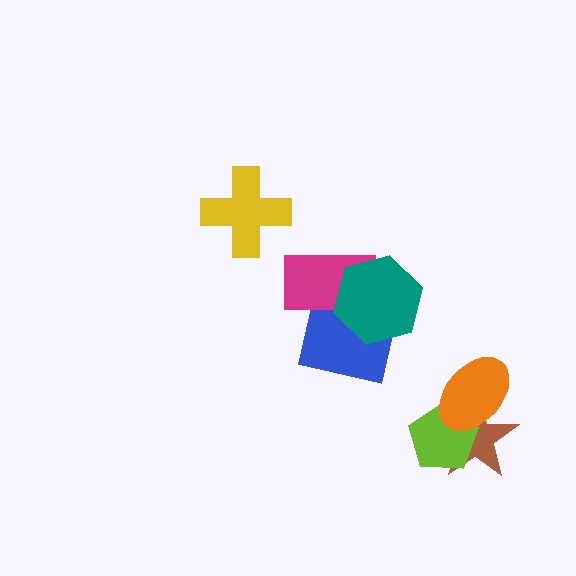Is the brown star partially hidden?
Yes, it is partially covered by another shape.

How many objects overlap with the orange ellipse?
2 objects overlap with the orange ellipse.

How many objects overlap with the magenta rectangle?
2 objects overlap with the magenta rectangle.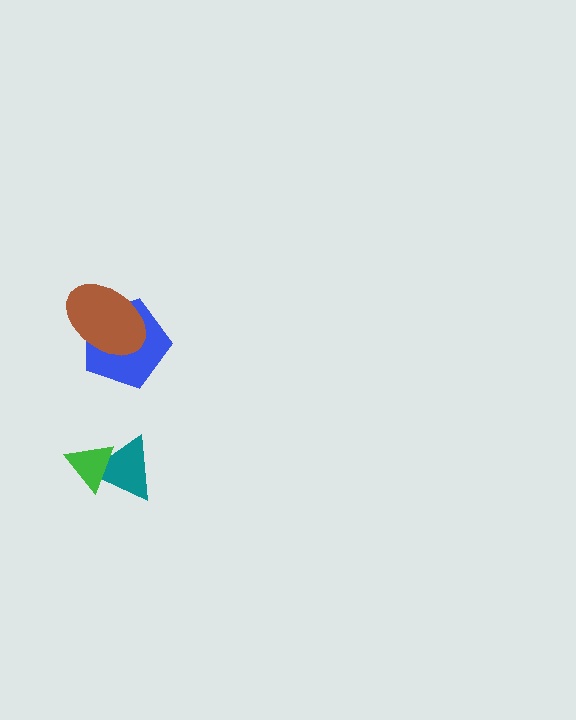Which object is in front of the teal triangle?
The green triangle is in front of the teal triangle.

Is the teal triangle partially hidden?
Yes, it is partially covered by another shape.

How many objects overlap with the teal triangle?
1 object overlaps with the teal triangle.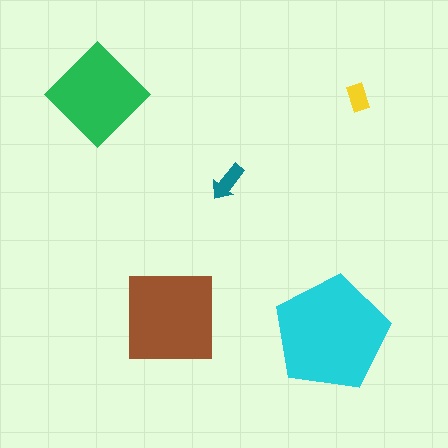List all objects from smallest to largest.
The yellow rectangle, the teal arrow, the green diamond, the brown square, the cyan pentagon.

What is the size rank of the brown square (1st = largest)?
2nd.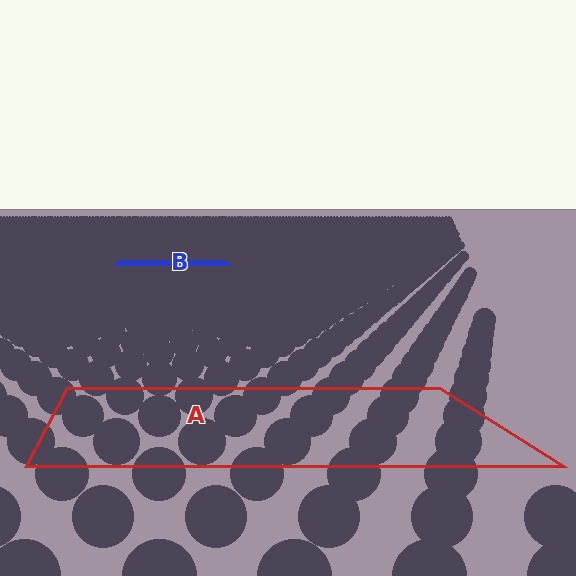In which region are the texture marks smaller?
The texture marks are smaller in region B, because it is farther away.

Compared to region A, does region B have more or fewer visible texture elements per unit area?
Region B has more texture elements per unit area — they are packed more densely because it is farther away.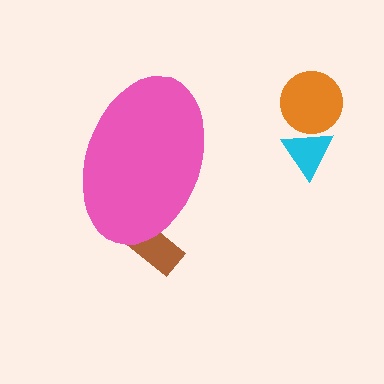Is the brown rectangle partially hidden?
Yes, the brown rectangle is partially hidden behind the pink ellipse.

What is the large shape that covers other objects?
A pink ellipse.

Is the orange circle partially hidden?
No, the orange circle is fully visible.